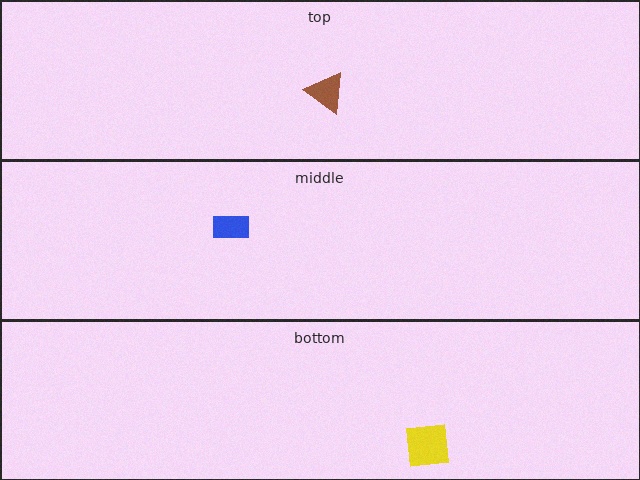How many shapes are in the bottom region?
1.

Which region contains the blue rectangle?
The middle region.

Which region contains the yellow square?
The bottom region.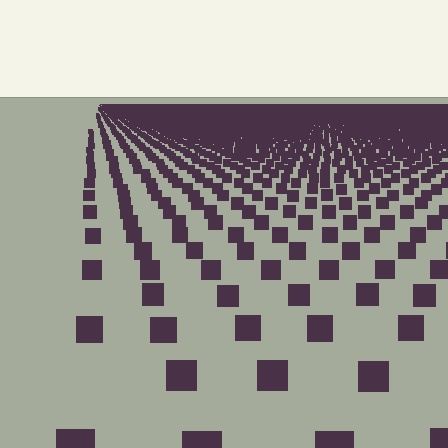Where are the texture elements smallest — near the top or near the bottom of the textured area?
Near the top.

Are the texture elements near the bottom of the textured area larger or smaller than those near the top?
Larger. Near the bottom, elements are closer to the viewer and appear at a bigger on-screen size.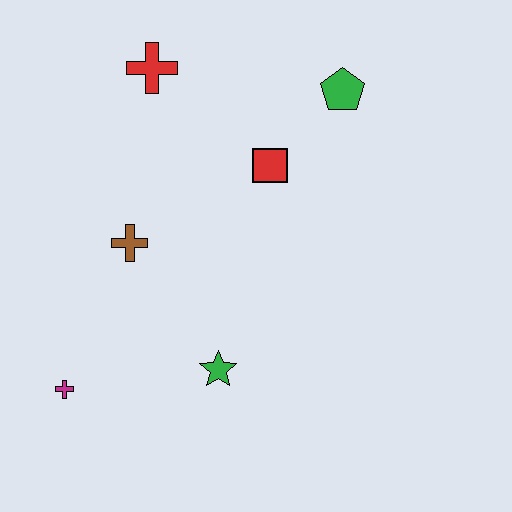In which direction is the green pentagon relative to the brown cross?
The green pentagon is to the right of the brown cross.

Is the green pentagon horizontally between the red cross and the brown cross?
No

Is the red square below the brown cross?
No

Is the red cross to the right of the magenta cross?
Yes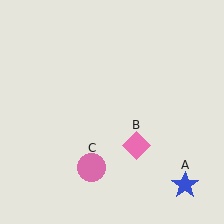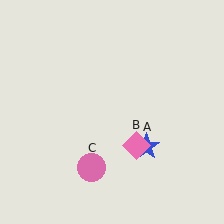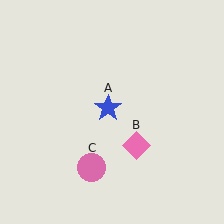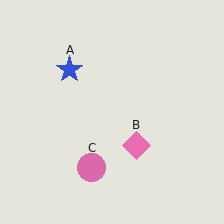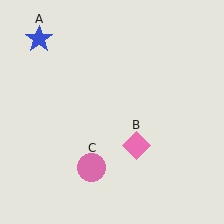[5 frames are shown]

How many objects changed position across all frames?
1 object changed position: blue star (object A).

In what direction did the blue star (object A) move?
The blue star (object A) moved up and to the left.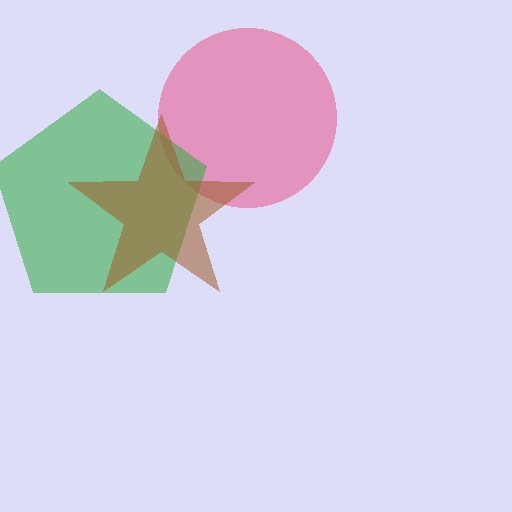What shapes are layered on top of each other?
The layered shapes are: a pink circle, a green pentagon, a brown star.